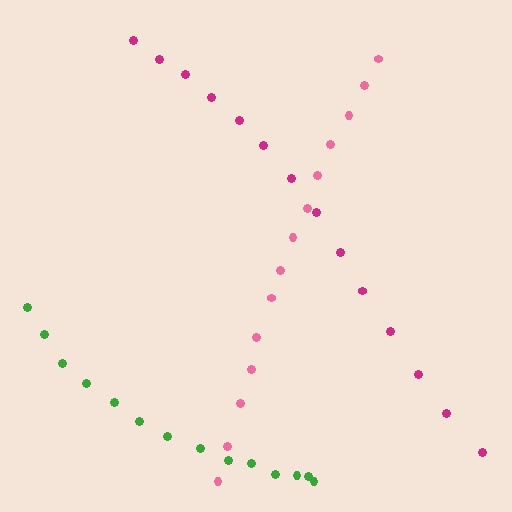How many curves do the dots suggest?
There are 3 distinct paths.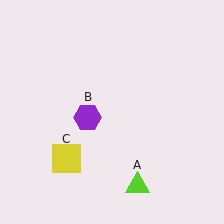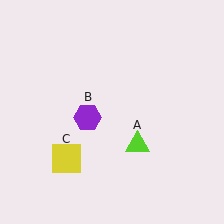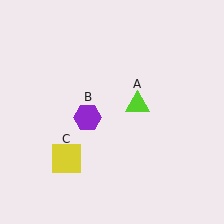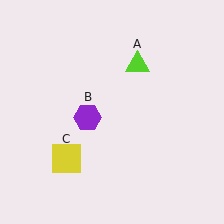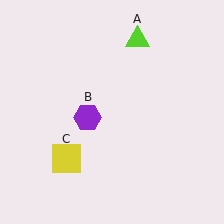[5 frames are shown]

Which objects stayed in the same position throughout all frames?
Purple hexagon (object B) and yellow square (object C) remained stationary.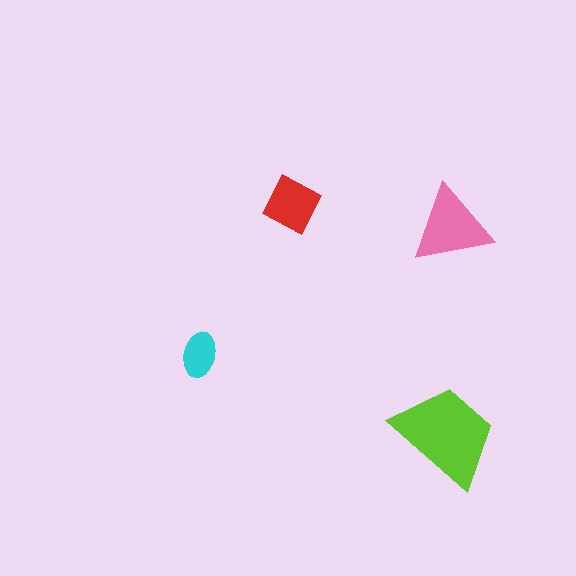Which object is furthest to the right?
The pink triangle is rightmost.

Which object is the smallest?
The cyan ellipse.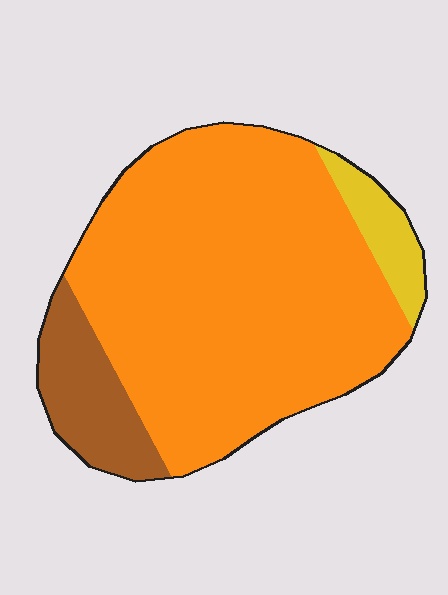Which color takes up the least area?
Yellow, at roughly 5%.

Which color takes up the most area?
Orange, at roughly 80%.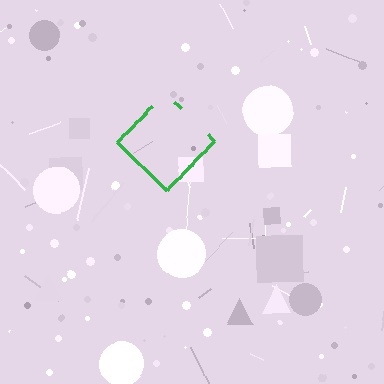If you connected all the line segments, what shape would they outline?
They would outline a diamond.